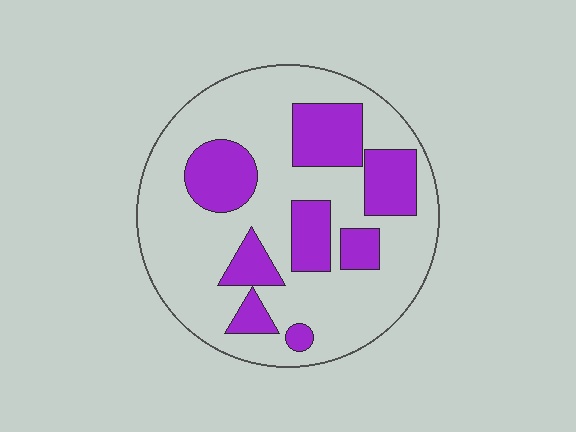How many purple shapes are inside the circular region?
8.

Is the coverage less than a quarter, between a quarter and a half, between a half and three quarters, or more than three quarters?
Between a quarter and a half.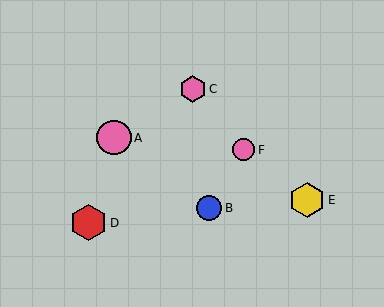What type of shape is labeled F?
Shape F is a pink circle.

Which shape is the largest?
The red hexagon (labeled D) is the largest.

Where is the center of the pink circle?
The center of the pink circle is at (114, 138).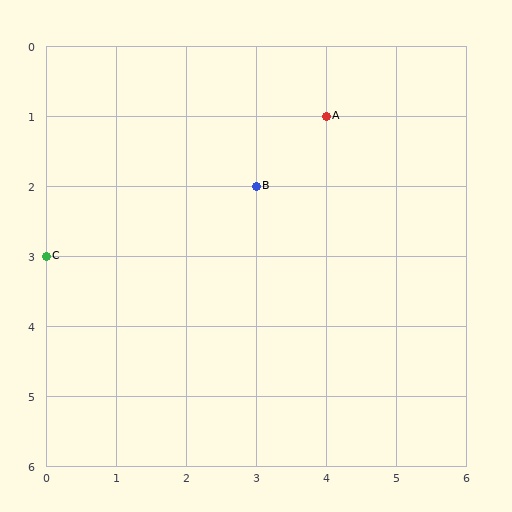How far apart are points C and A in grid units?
Points C and A are 4 columns and 2 rows apart (about 4.5 grid units diagonally).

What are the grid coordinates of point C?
Point C is at grid coordinates (0, 3).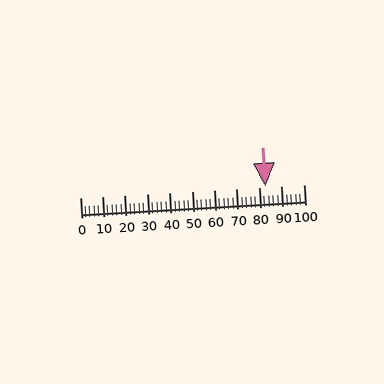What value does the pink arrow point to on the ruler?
The pink arrow points to approximately 83.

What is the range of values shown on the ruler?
The ruler shows values from 0 to 100.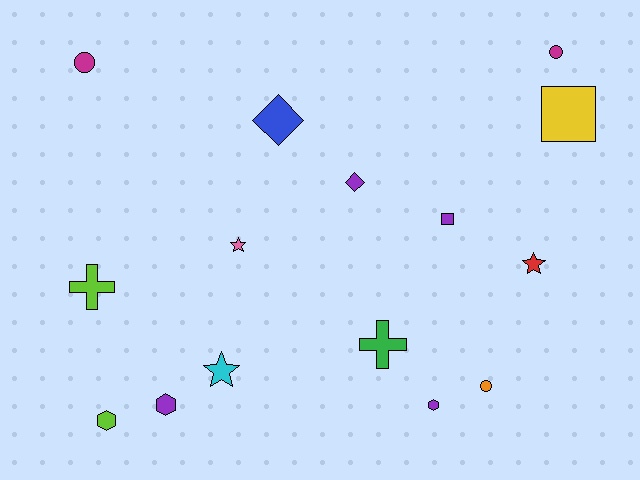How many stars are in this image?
There are 3 stars.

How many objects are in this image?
There are 15 objects.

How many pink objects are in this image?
There is 1 pink object.